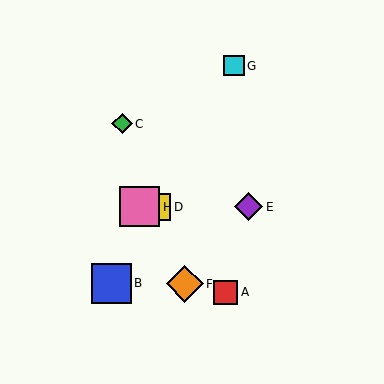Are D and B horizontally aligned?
No, D is at y≈207 and B is at y≈283.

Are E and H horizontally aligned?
Yes, both are at y≈207.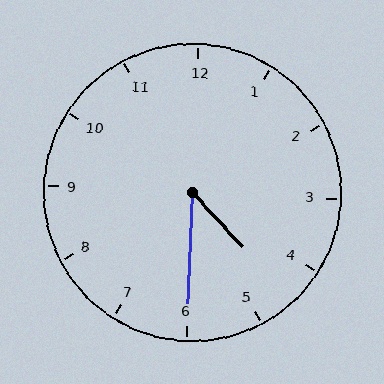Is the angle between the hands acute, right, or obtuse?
It is acute.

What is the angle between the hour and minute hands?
Approximately 45 degrees.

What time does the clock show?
4:30.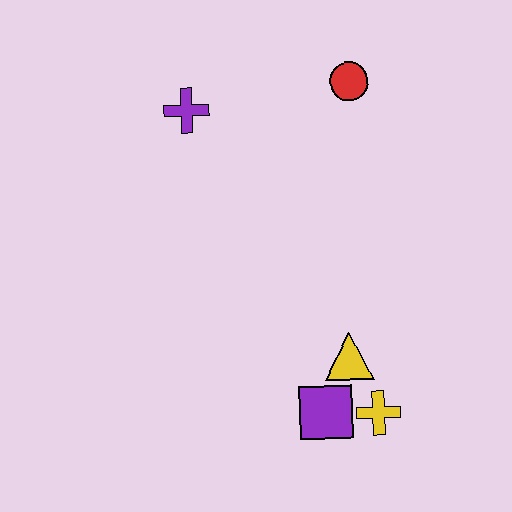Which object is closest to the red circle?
The purple cross is closest to the red circle.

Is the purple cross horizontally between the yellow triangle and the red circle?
No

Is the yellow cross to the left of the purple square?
No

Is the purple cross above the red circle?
No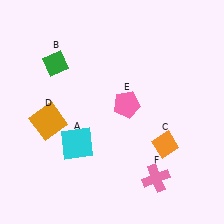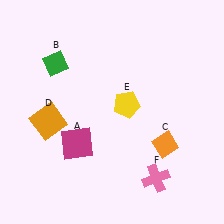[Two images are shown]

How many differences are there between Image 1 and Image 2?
There are 2 differences between the two images.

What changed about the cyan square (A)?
In Image 1, A is cyan. In Image 2, it changed to magenta.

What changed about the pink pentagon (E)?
In Image 1, E is pink. In Image 2, it changed to yellow.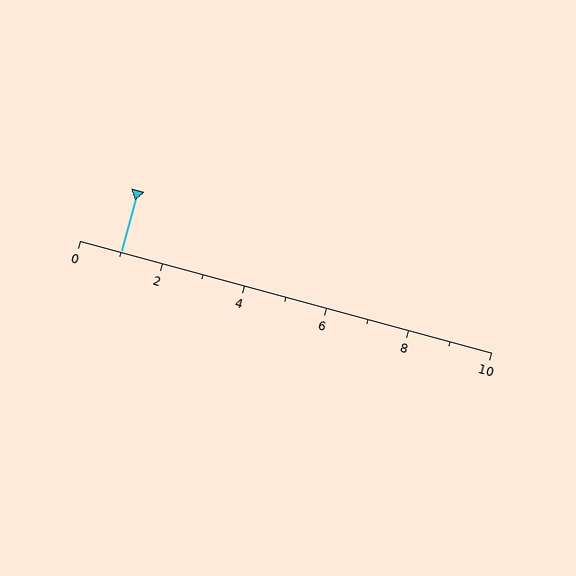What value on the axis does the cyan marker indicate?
The marker indicates approximately 1.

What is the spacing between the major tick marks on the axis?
The major ticks are spaced 2 apart.